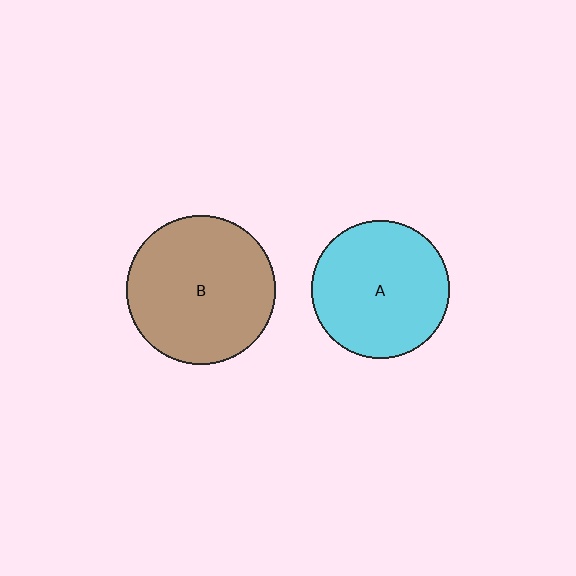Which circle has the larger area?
Circle B (brown).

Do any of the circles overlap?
No, none of the circles overlap.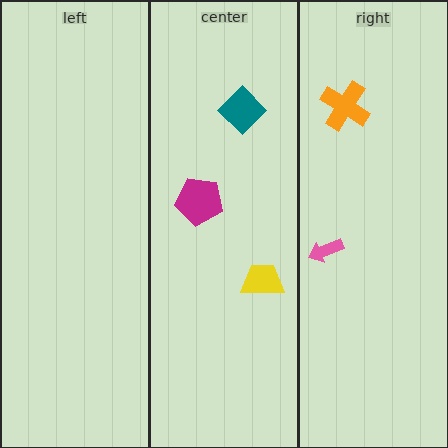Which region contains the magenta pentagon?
The center region.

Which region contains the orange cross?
The right region.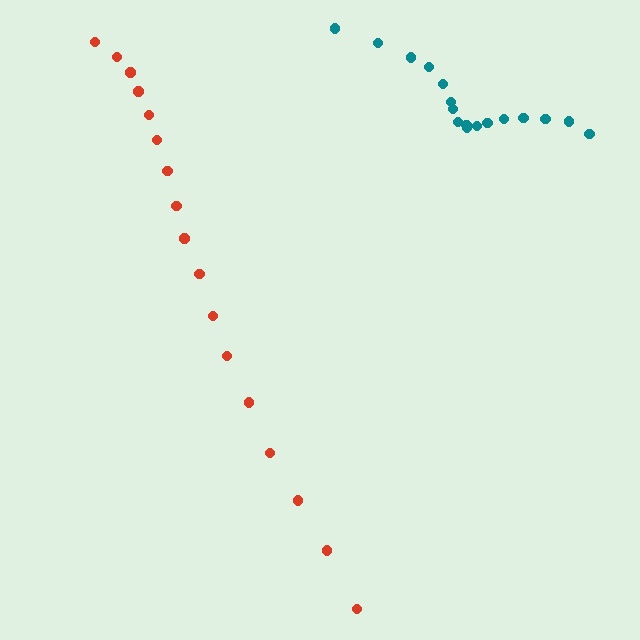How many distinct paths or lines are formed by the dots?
There are 2 distinct paths.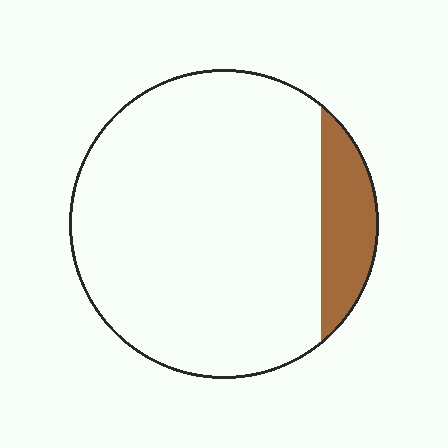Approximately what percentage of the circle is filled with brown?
Approximately 15%.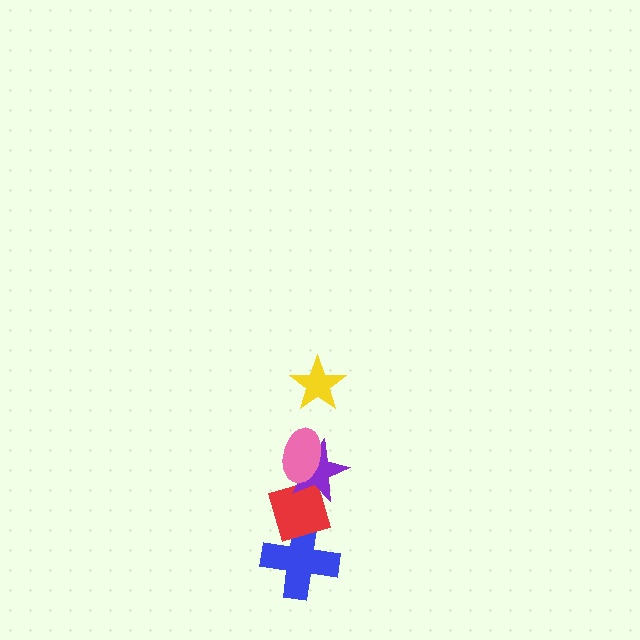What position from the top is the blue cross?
The blue cross is 5th from the top.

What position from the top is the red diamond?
The red diamond is 4th from the top.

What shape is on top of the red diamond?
The purple star is on top of the red diamond.